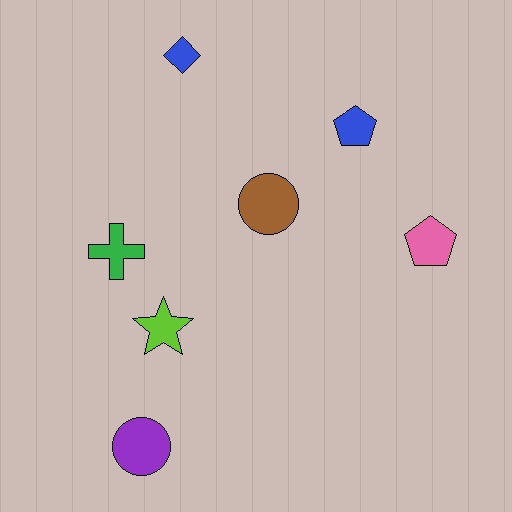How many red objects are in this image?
There are no red objects.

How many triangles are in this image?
There are no triangles.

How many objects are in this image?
There are 7 objects.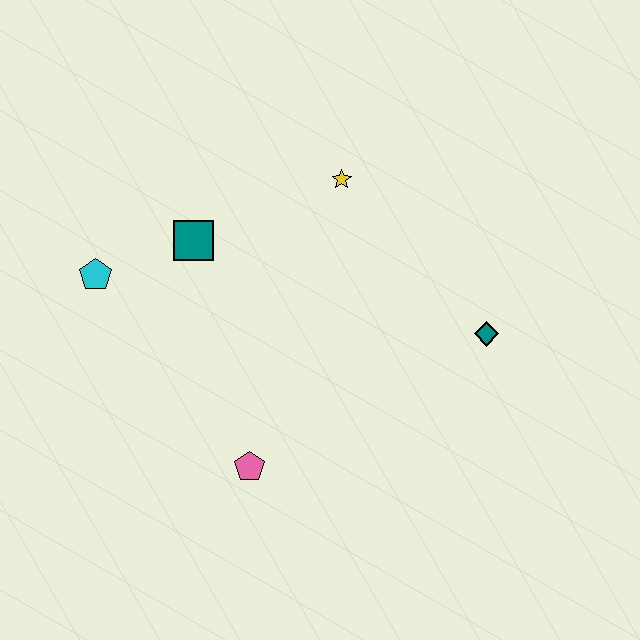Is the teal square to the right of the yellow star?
No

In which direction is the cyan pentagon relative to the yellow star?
The cyan pentagon is to the left of the yellow star.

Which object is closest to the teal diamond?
The yellow star is closest to the teal diamond.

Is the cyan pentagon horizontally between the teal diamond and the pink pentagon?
No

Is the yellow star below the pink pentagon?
No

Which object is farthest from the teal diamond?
The cyan pentagon is farthest from the teal diamond.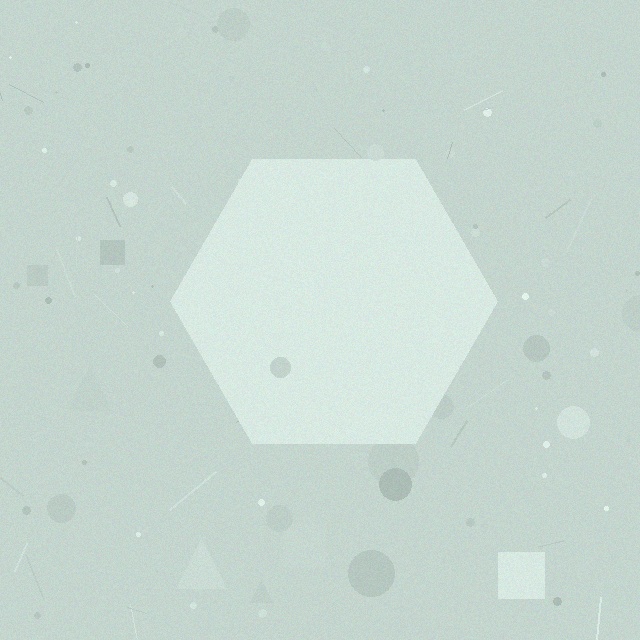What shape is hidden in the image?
A hexagon is hidden in the image.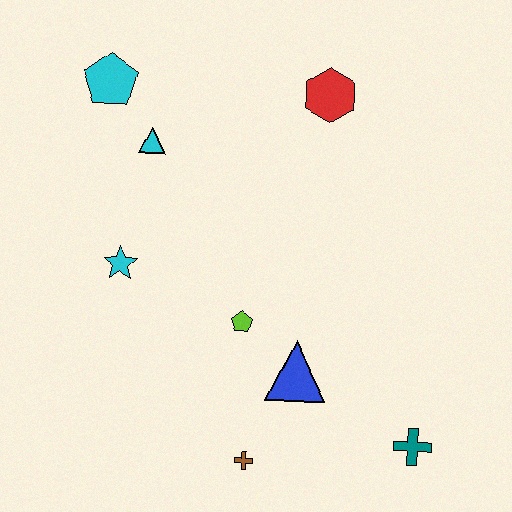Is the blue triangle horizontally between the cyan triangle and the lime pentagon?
No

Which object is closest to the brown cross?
The blue triangle is closest to the brown cross.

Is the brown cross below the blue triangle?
Yes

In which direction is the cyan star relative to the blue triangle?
The cyan star is to the left of the blue triangle.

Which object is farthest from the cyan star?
The teal cross is farthest from the cyan star.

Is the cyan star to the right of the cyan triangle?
No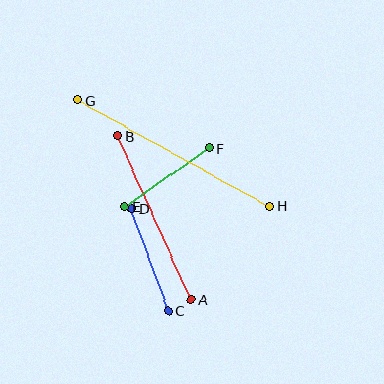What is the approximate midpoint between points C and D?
The midpoint is at approximately (150, 260) pixels.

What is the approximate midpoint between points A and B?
The midpoint is at approximately (155, 218) pixels.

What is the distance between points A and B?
The distance is approximately 179 pixels.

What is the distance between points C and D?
The distance is approximately 109 pixels.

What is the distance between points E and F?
The distance is approximately 103 pixels.